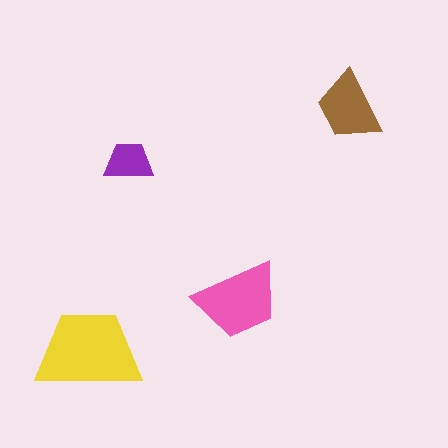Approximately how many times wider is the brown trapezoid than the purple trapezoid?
About 1.5 times wider.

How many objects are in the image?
There are 4 objects in the image.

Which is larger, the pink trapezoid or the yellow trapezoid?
The yellow one.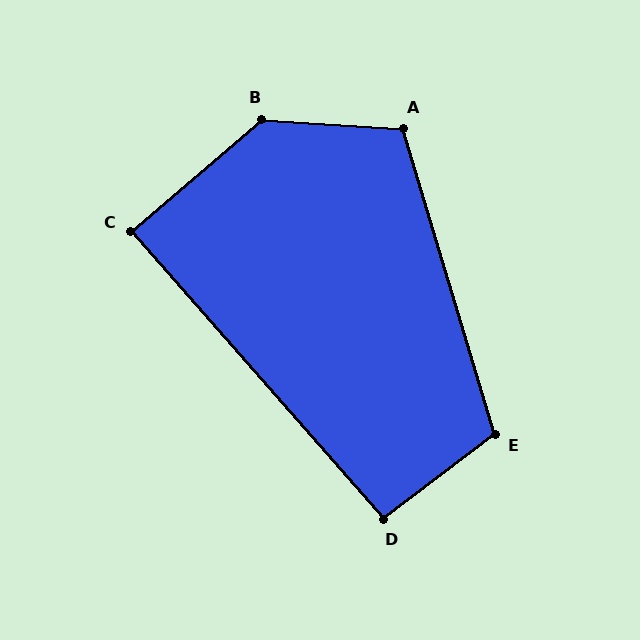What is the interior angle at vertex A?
Approximately 110 degrees (obtuse).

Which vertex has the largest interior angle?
B, at approximately 136 degrees.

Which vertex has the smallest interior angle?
C, at approximately 89 degrees.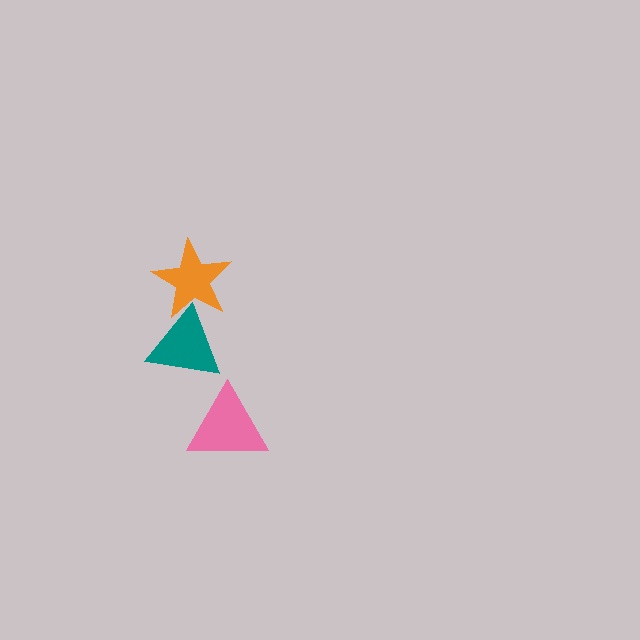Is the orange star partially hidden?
Yes, it is partially covered by another shape.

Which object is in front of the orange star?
The teal triangle is in front of the orange star.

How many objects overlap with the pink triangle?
0 objects overlap with the pink triangle.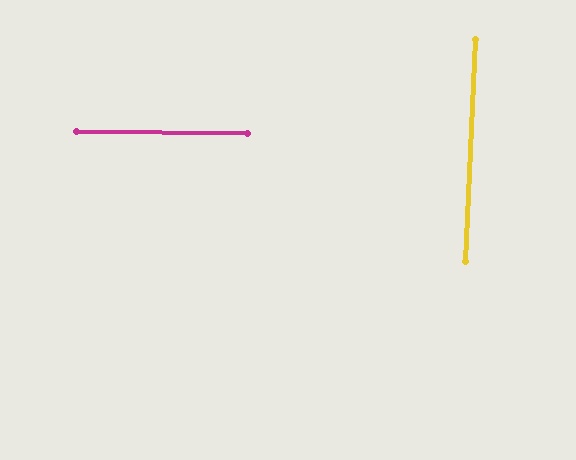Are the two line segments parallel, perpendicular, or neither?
Perpendicular — they meet at approximately 88°.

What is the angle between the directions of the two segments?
Approximately 88 degrees.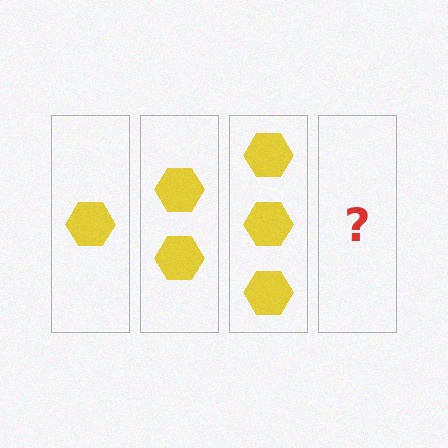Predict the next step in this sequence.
The next step is 4 hexagons.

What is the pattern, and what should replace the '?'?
The pattern is that each step adds one more hexagon. The '?' should be 4 hexagons.